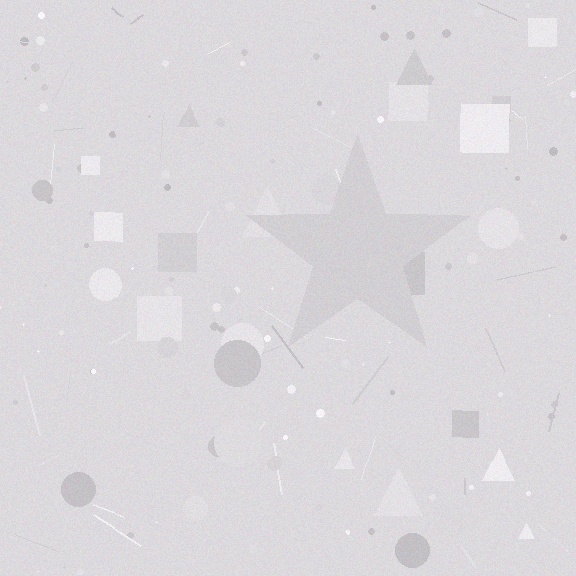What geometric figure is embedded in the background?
A star is embedded in the background.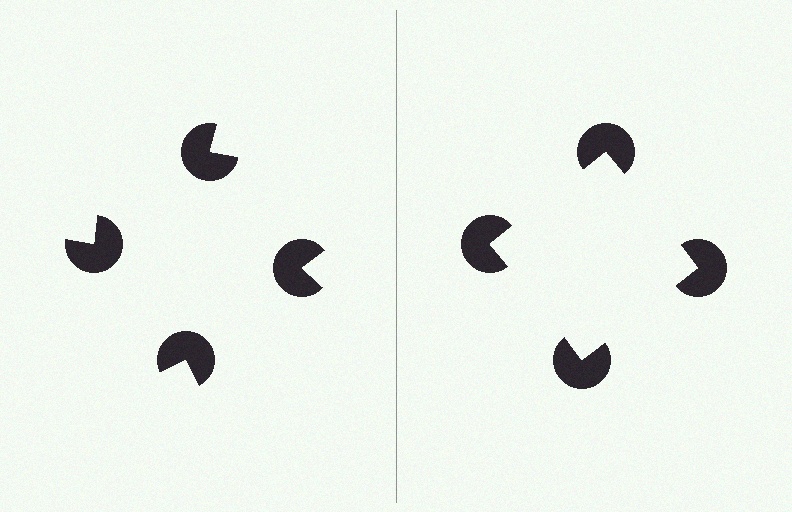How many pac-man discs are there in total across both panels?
8 — 4 on each side.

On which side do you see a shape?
An illusory square appears on the right side. On the left side the wedge cuts are rotated, so no coherent shape forms.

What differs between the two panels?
The pac-man discs are positioned identically on both sides; only the wedge orientations differ. On the right they align to a square; on the left they are misaligned.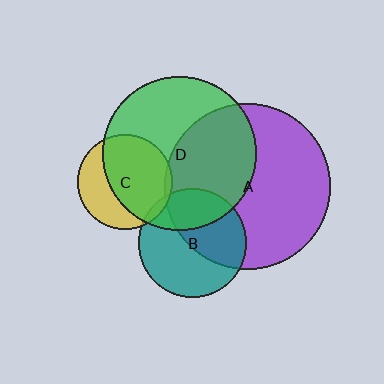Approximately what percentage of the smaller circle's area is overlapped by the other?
Approximately 45%.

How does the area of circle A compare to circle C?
Approximately 3.1 times.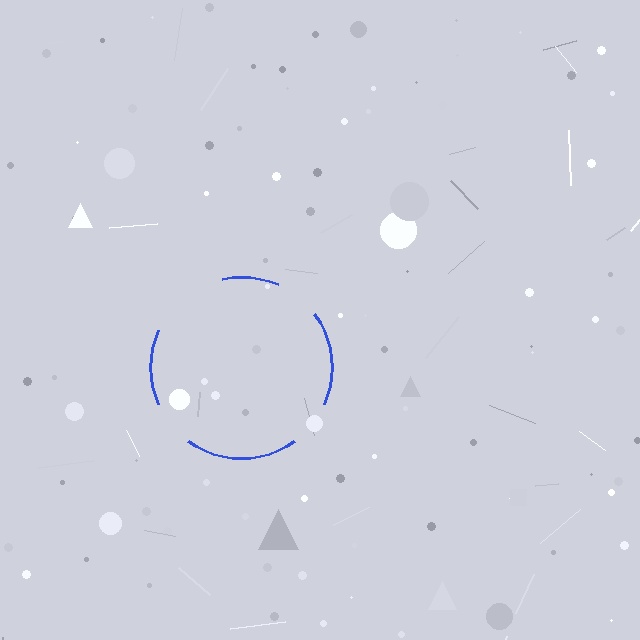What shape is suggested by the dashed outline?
The dashed outline suggests a circle.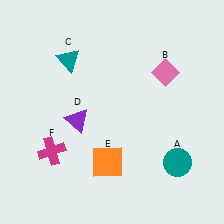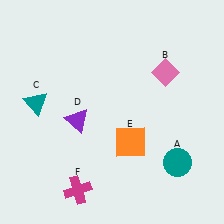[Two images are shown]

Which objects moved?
The objects that moved are: the teal triangle (C), the orange square (E), the magenta cross (F).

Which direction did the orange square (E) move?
The orange square (E) moved right.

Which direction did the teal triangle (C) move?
The teal triangle (C) moved down.